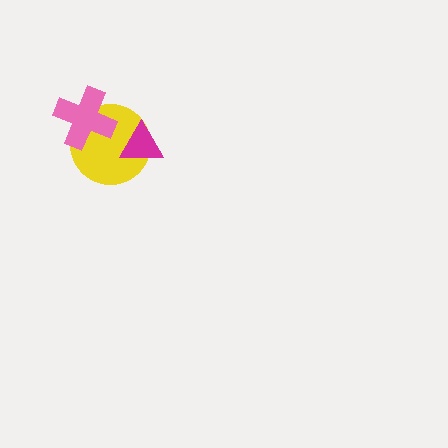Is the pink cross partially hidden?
No, no other shape covers it.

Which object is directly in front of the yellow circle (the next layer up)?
The pink cross is directly in front of the yellow circle.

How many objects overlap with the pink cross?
1 object overlaps with the pink cross.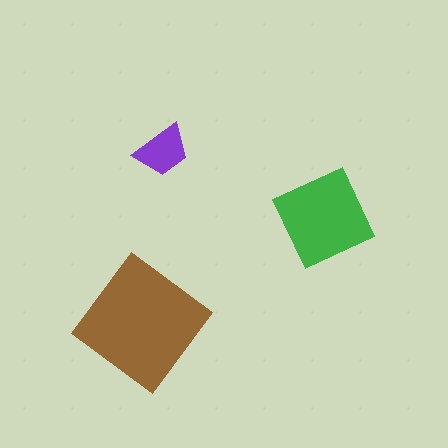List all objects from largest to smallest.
The brown diamond, the green diamond, the purple trapezoid.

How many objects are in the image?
There are 3 objects in the image.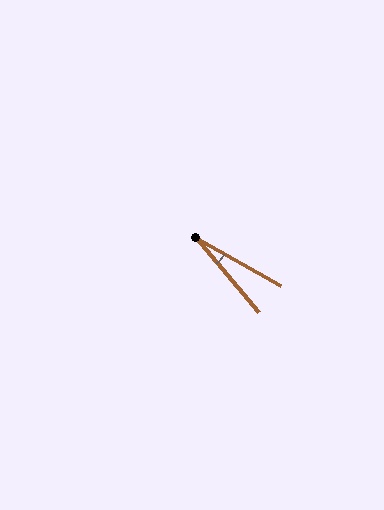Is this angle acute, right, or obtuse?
It is acute.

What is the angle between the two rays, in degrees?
Approximately 21 degrees.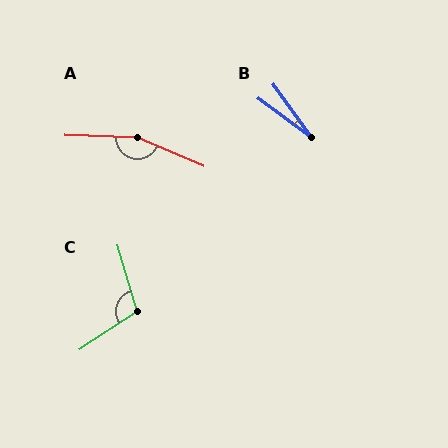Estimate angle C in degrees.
Approximately 107 degrees.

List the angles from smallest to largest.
B (18°), C (107°), A (159°).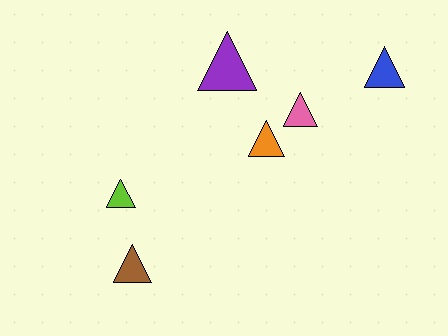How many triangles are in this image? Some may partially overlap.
There are 6 triangles.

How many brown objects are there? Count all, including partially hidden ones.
There is 1 brown object.